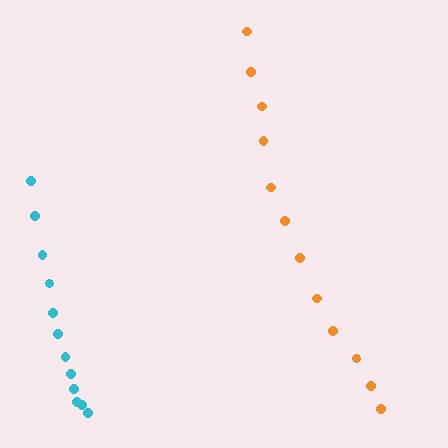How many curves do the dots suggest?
There are 2 distinct paths.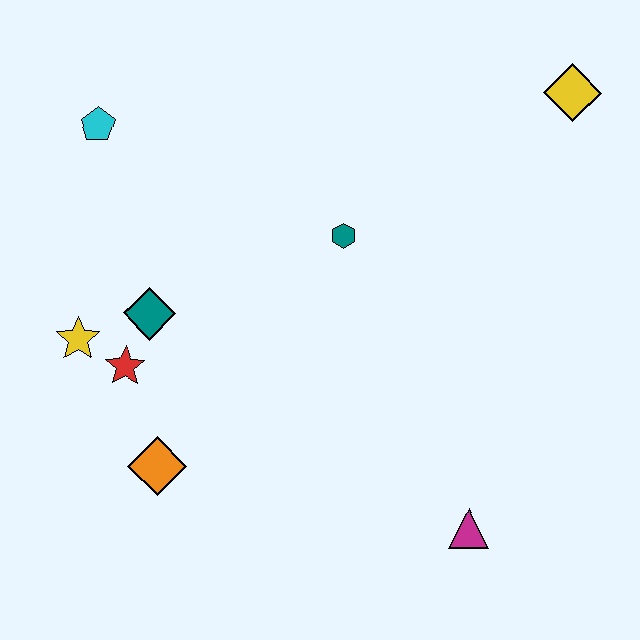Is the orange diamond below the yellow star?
Yes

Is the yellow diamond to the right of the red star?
Yes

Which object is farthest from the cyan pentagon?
The magenta triangle is farthest from the cyan pentagon.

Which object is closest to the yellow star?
The red star is closest to the yellow star.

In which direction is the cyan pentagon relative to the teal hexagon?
The cyan pentagon is to the left of the teal hexagon.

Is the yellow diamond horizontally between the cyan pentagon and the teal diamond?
No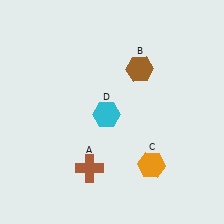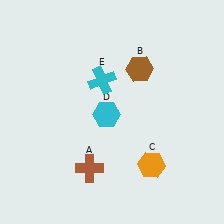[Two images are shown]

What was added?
A cyan cross (E) was added in Image 2.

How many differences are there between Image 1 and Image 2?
There is 1 difference between the two images.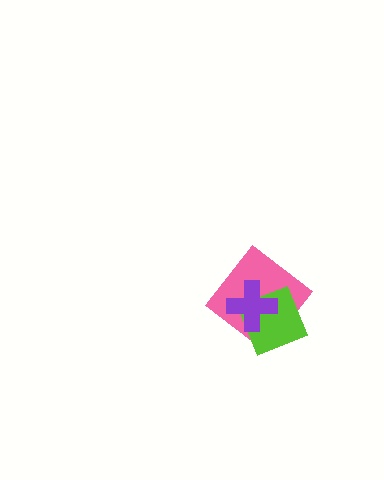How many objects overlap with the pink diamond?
2 objects overlap with the pink diamond.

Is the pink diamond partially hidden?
Yes, it is partially covered by another shape.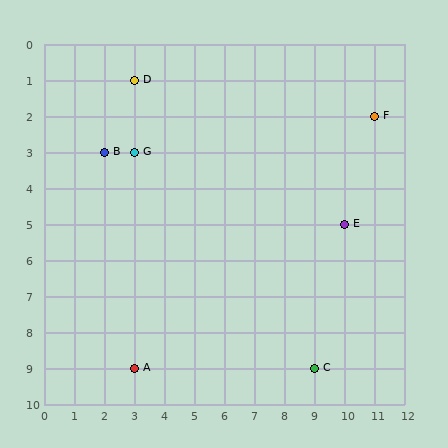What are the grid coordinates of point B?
Point B is at grid coordinates (2, 3).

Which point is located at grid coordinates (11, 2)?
Point F is at (11, 2).